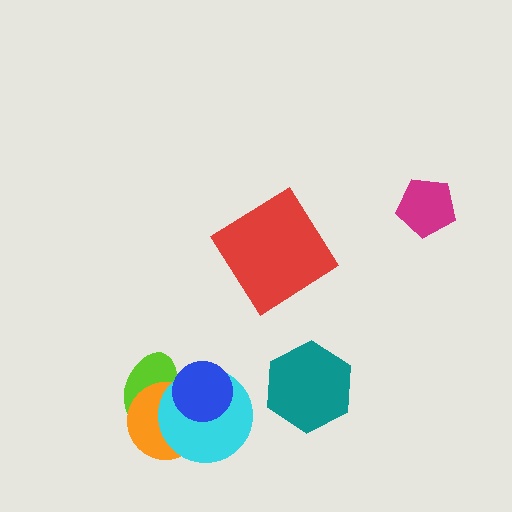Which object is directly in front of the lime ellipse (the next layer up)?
The orange circle is directly in front of the lime ellipse.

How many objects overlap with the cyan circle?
3 objects overlap with the cyan circle.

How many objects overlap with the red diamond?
0 objects overlap with the red diamond.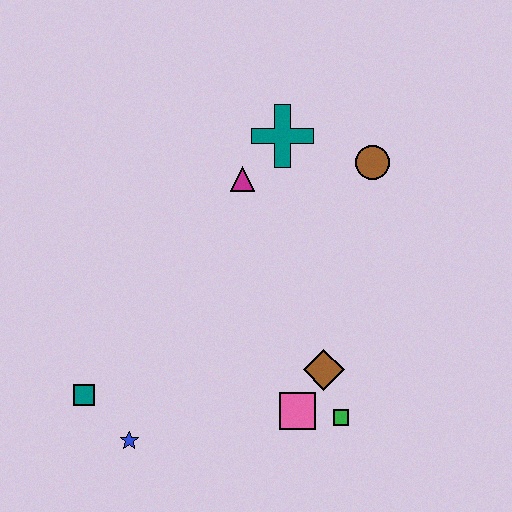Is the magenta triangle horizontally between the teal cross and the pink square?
No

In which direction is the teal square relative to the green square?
The teal square is to the left of the green square.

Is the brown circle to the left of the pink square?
No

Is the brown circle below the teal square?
No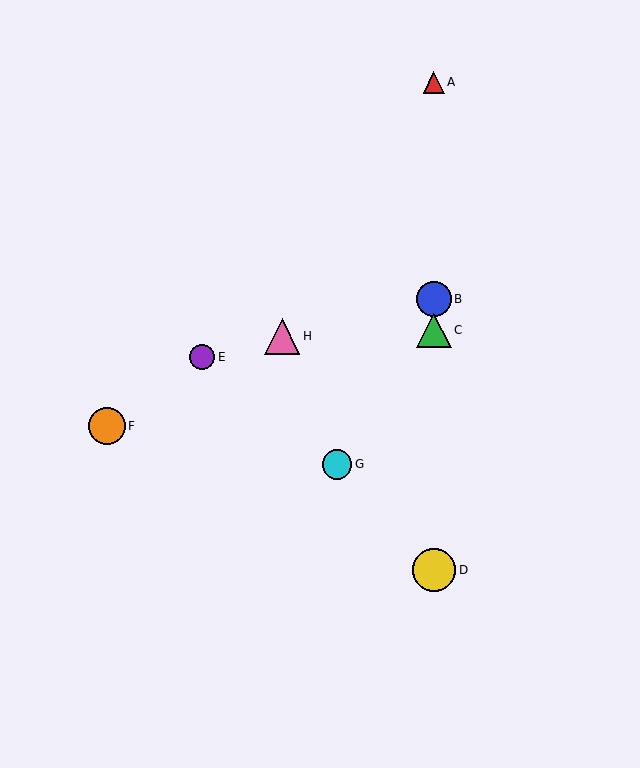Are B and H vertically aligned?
No, B is at x≈434 and H is at x≈282.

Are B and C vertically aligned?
Yes, both are at x≈434.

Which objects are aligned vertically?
Objects A, B, C, D are aligned vertically.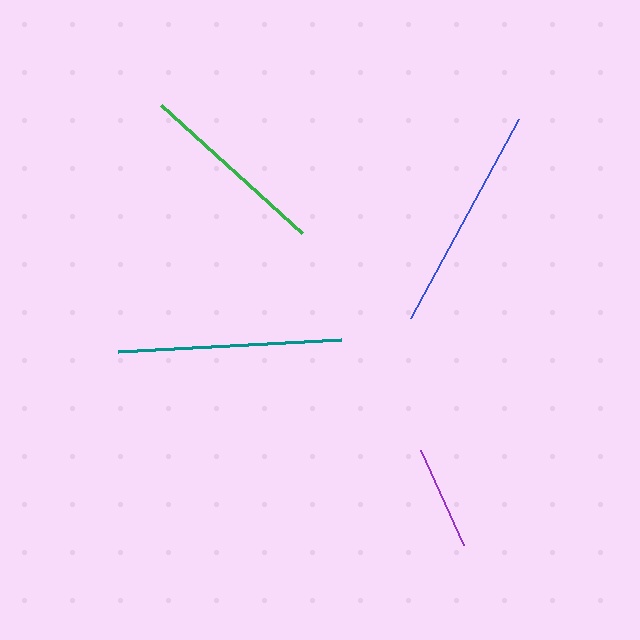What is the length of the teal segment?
The teal segment is approximately 223 pixels long.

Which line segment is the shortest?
The purple line is the shortest at approximately 104 pixels.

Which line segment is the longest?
The blue line is the longest at approximately 226 pixels.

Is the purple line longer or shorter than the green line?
The green line is longer than the purple line.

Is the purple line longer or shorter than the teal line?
The teal line is longer than the purple line.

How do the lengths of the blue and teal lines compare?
The blue and teal lines are approximately the same length.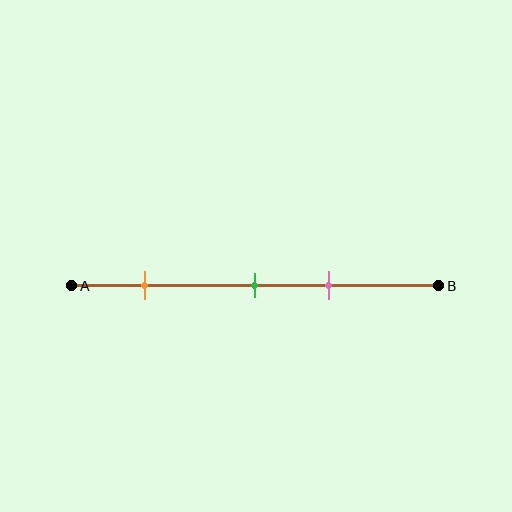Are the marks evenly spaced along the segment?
No, the marks are not evenly spaced.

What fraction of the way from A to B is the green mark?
The green mark is approximately 50% (0.5) of the way from A to B.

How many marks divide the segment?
There are 3 marks dividing the segment.